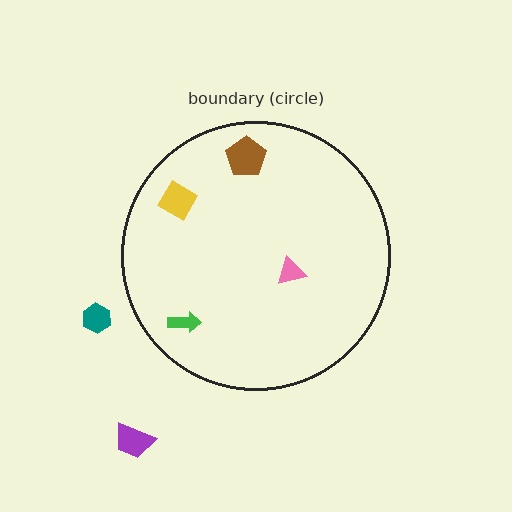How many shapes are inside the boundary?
4 inside, 2 outside.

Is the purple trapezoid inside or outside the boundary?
Outside.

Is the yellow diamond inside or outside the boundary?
Inside.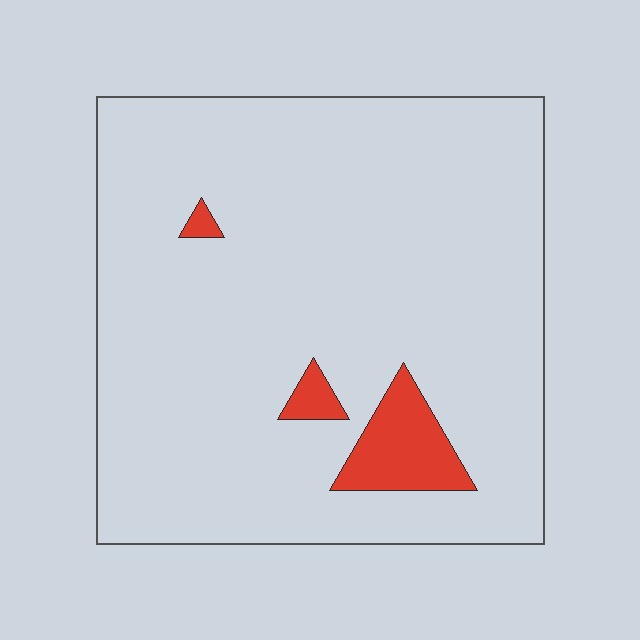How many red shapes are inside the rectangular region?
3.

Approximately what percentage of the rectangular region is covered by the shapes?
Approximately 5%.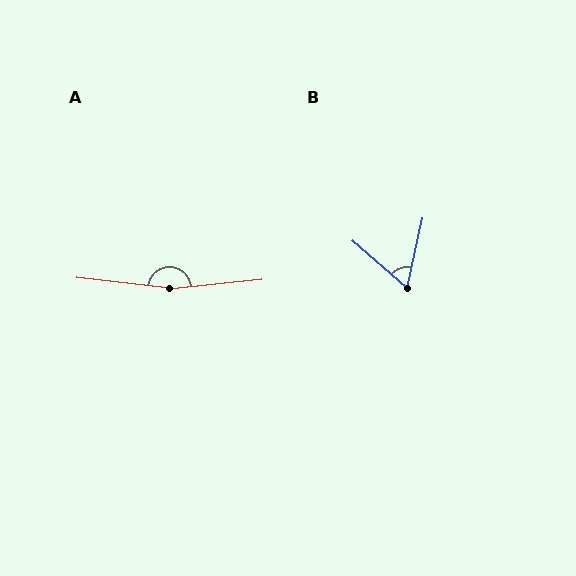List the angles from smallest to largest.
B (61°), A (168°).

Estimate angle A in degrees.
Approximately 168 degrees.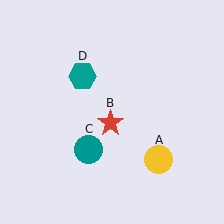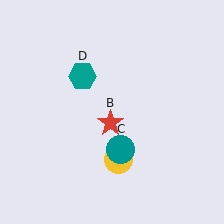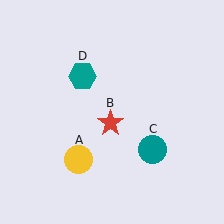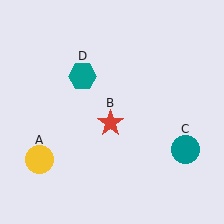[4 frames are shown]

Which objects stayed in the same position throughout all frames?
Red star (object B) and teal hexagon (object D) remained stationary.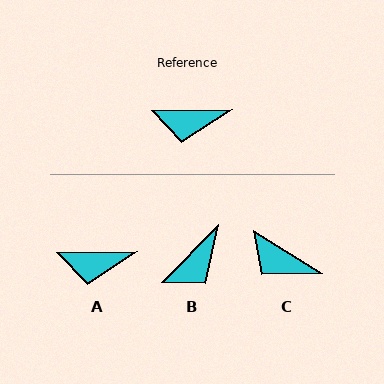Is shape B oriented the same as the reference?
No, it is off by about 45 degrees.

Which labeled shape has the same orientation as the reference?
A.